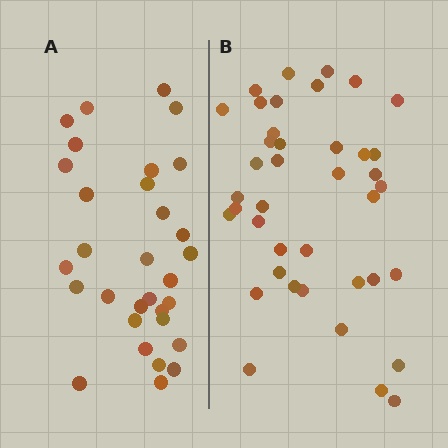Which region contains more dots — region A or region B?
Region B (the right region) has more dots.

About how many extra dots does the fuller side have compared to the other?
Region B has roughly 8 or so more dots than region A.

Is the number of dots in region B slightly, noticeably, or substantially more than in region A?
Region B has noticeably more, but not dramatically so. The ratio is roughly 1.3 to 1.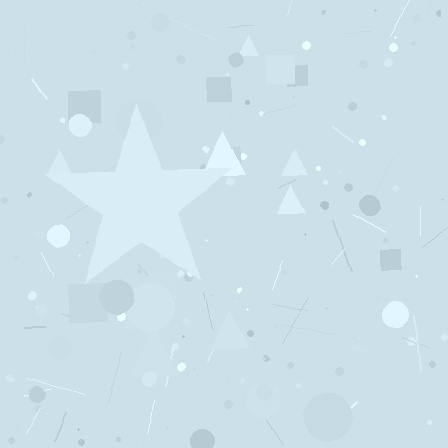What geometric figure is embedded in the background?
A star is embedded in the background.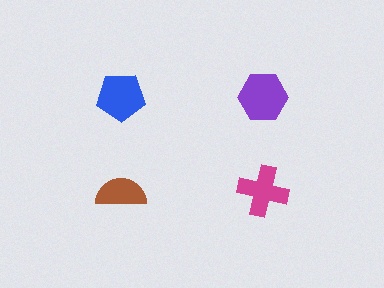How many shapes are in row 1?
2 shapes.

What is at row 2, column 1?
A brown semicircle.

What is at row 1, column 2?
A purple hexagon.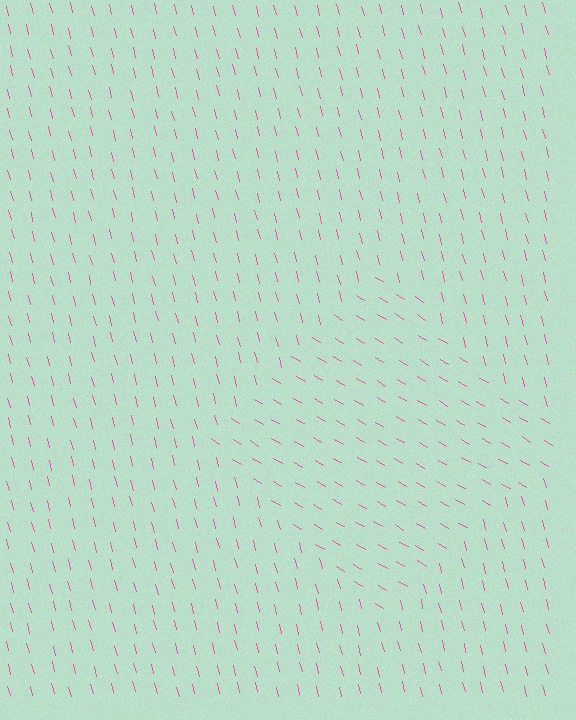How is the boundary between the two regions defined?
The boundary is defined purely by a change in line orientation (approximately 45 degrees difference). All lines are the same color and thickness.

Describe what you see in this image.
The image is filled with small pink line segments. A diamond region in the image has lines oriented differently from the surrounding lines, creating a visible texture boundary.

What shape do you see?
I see a diamond.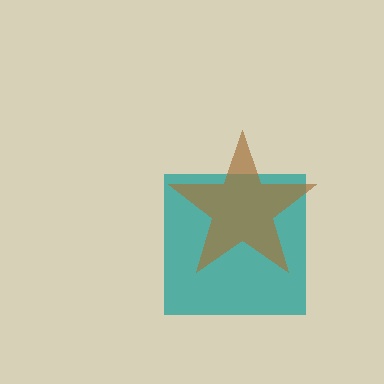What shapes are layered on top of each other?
The layered shapes are: a teal square, a brown star.